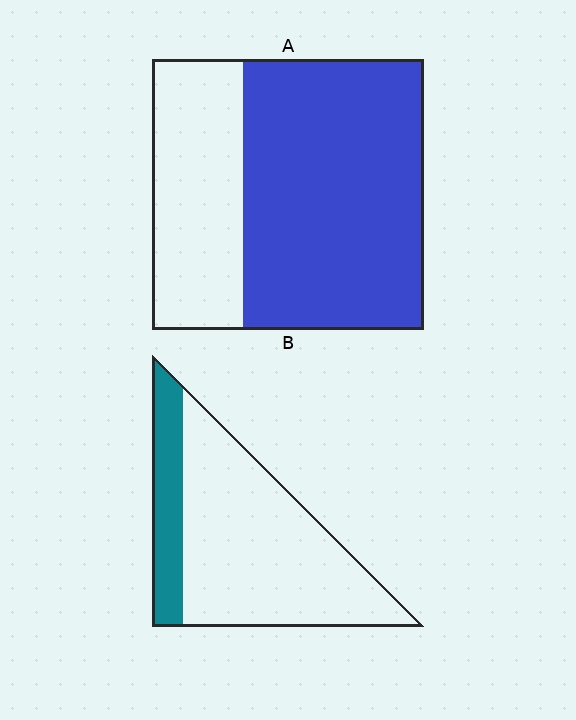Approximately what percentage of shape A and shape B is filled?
A is approximately 65% and B is approximately 20%.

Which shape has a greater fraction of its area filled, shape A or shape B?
Shape A.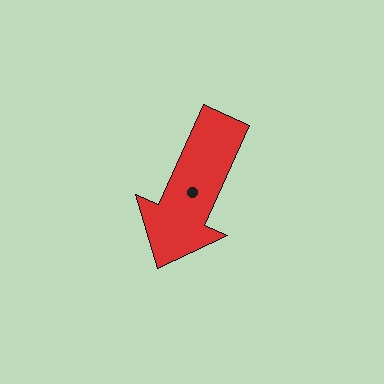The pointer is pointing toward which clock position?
Roughly 7 o'clock.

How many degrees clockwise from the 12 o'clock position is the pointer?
Approximately 204 degrees.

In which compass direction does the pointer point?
Southwest.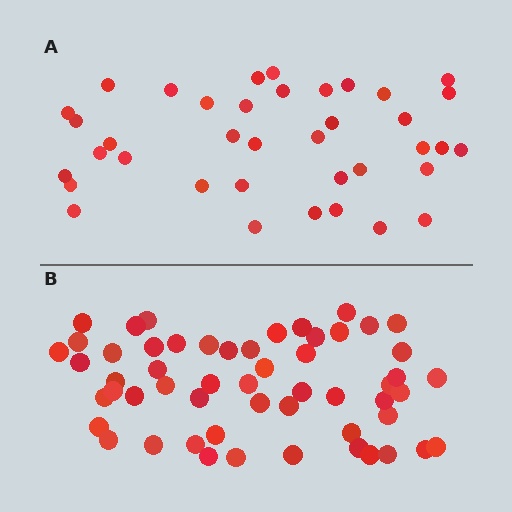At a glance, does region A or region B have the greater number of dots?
Region B (the bottom region) has more dots.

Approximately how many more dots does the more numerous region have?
Region B has approximately 15 more dots than region A.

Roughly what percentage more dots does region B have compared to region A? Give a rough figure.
About 45% more.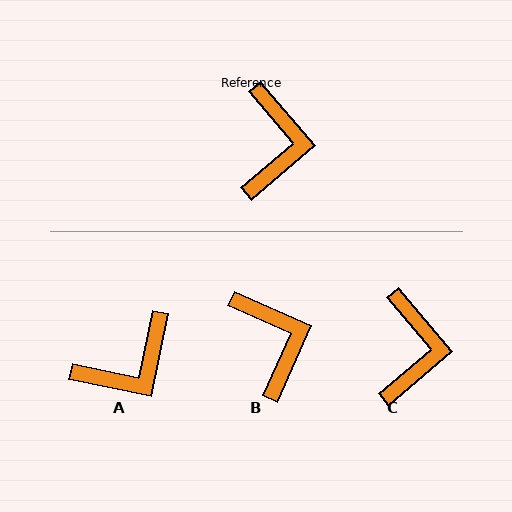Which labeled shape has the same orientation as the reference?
C.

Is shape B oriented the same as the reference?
No, it is off by about 26 degrees.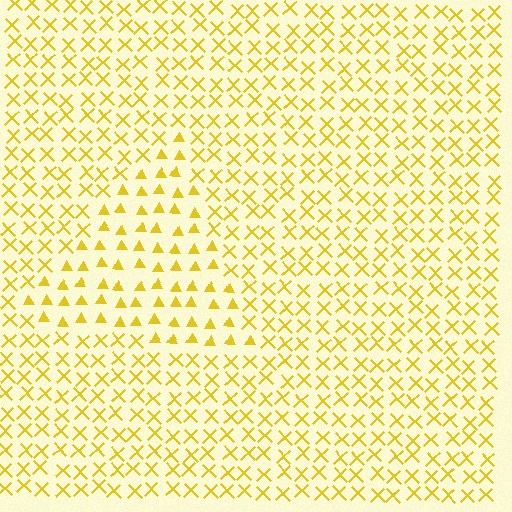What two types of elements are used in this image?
The image uses triangles inside the triangle region and X marks outside it.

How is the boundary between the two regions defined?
The boundary is defined by a change in element shape: triangles inside vs. X marks outside. All elements share the same color and spacing.